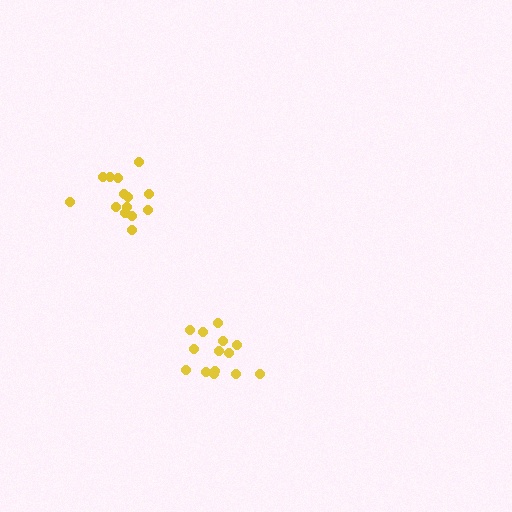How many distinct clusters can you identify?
There are 2 distinct clusters.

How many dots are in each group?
Group 1: 14 dots, Group 2: 14 dots (28 total).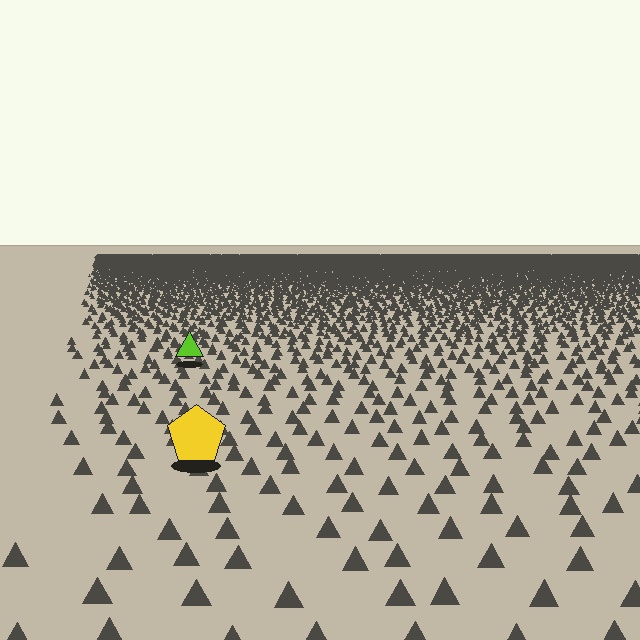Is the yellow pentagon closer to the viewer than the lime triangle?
Yes. The yellow pentagon is closer — you can tell from the texture gradient: the ground texture is coarser near it.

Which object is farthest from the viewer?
The lime triangle is farthest from the viewer. It appears smaller and the ground texture around it is denser.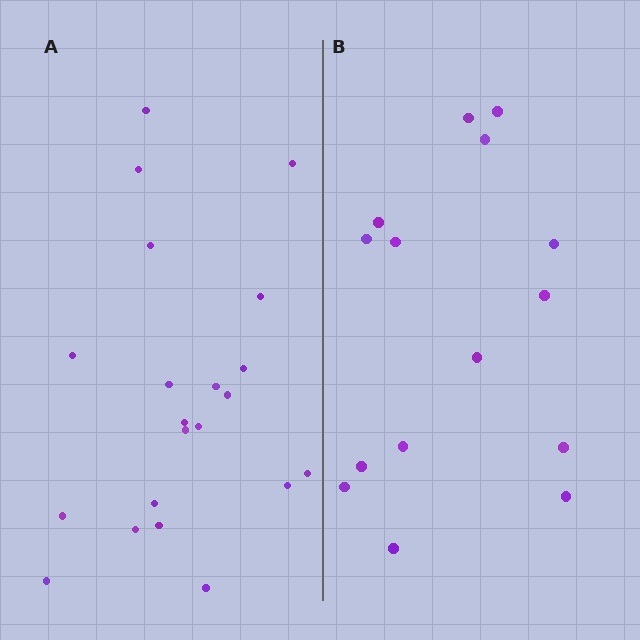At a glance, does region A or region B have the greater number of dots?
Region A (the left region) has more dots.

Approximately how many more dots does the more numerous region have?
Region A has about 6 more dots than region B.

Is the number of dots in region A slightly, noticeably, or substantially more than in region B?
Region A has noticeably more, but not dramatically so. The ratio is roughly 1.4 to 1.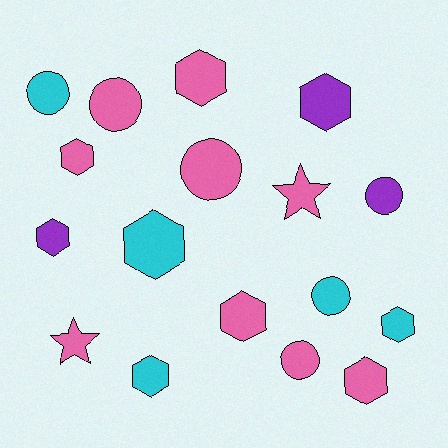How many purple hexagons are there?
There are 2 purple hexagons.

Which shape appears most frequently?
Hexagon, with 9 objects.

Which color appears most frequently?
Pink, with 9 objects.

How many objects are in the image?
There are 17 objects.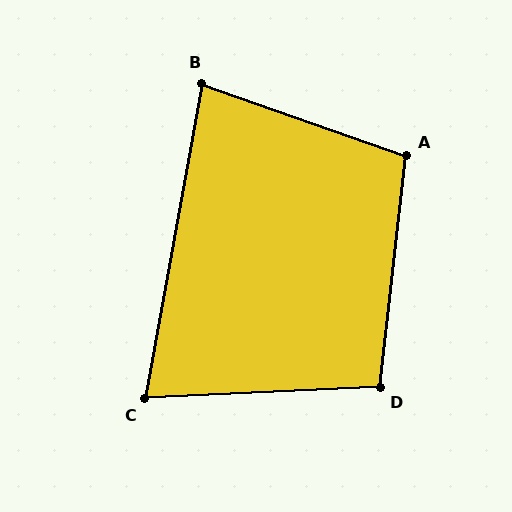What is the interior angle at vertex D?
Approximately 99 degrees (obtuse).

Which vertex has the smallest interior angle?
C, at approximately 77 degrees.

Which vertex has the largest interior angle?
A, at approximately 103 degrees.